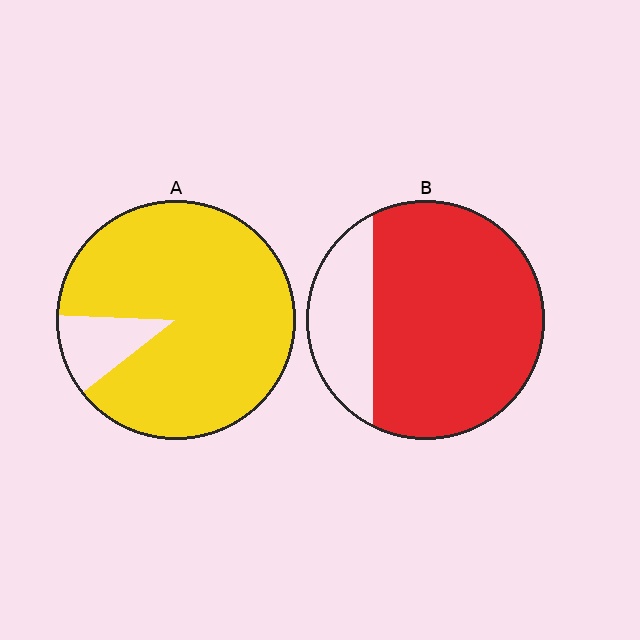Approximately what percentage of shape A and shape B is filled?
A is approximately 90% and B is approximately 75%.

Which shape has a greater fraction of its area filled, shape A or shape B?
Shape A.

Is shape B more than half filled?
Yes.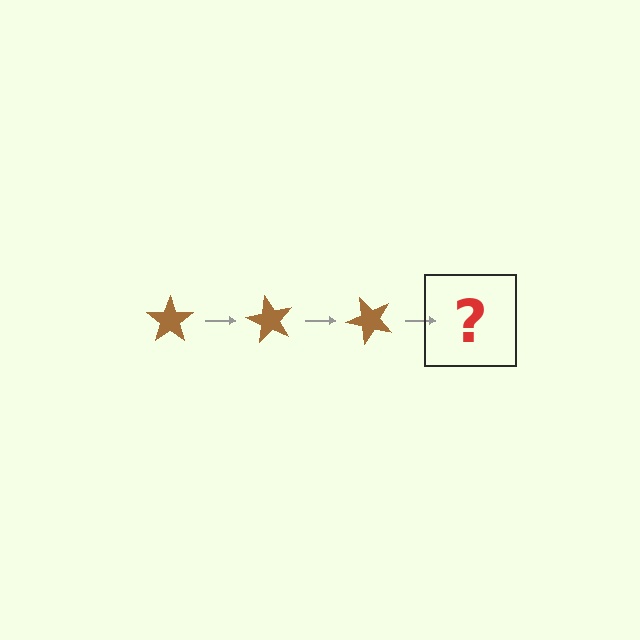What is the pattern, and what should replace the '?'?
The pattern is that the star rotates 60 degrees each step. The '?' should be a brown star rotated 180 degrees.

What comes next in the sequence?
The next element should be a brown star rotated 180 degrees.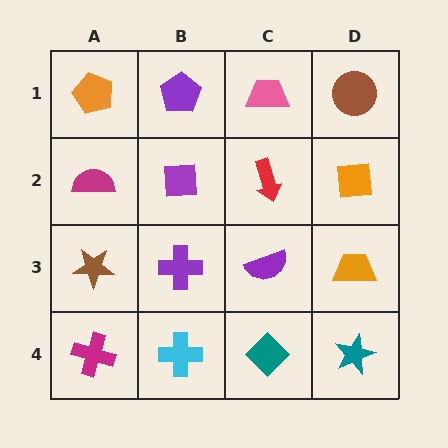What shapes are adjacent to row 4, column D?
An orange trapezoid (row 3, column D), a teal diamond (row 4, column C).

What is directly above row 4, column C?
A purple semicircle.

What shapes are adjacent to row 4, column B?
A purple cross (row 3, column B), a magenta cross (row 4, column A), a teal diamond (row 4, column C).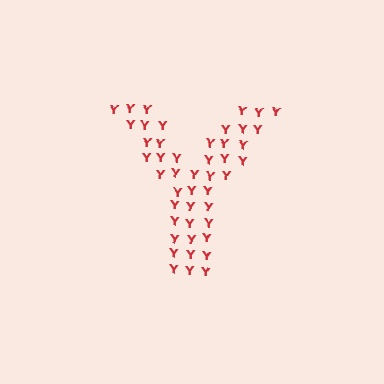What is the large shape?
The large shape is the letter Y.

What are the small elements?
The small elements are letter Y's.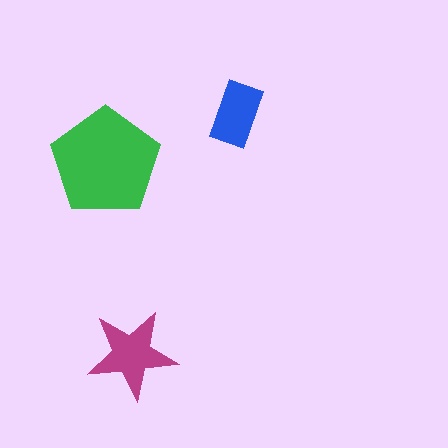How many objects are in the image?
There are 3 objects in the image.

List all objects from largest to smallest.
The green pentagon, the magenta star, the blue rectangle.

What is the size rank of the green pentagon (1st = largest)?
1st.